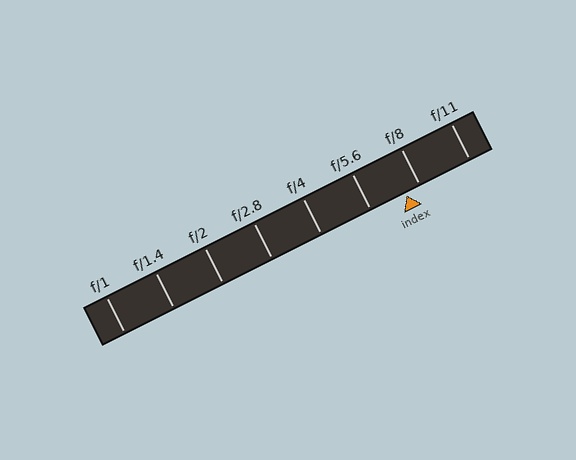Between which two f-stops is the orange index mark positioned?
The index mark is between f/5.6 and f/8.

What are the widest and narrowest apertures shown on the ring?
The widest aperture shown is f/1 and the narrowest is f/11.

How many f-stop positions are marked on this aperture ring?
There are 8 f-stop positions marked.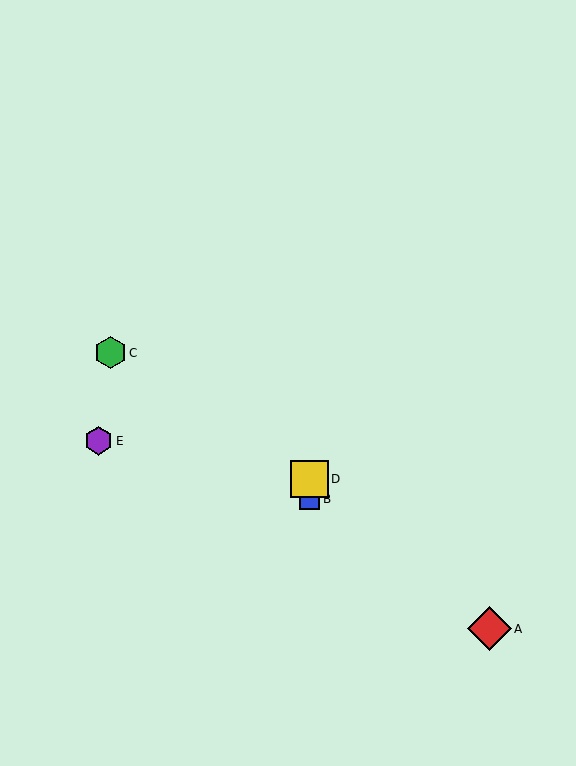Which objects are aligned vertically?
Objects B, D are aligned vertically.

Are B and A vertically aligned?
No, B is at x≈310 and A is at x≈490.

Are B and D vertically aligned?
Yes, both are at x≈310.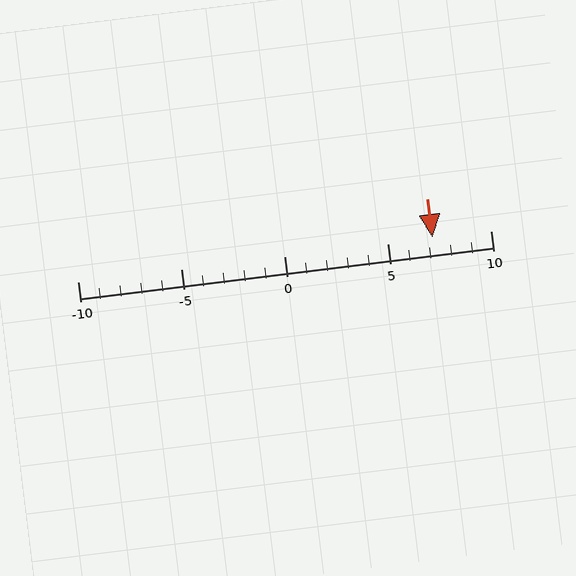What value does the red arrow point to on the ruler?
The red arrow points to approximately 7.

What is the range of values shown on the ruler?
The ruler shows values from -10 to 10.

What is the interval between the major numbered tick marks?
The major tick marks are spaced 5 units apart.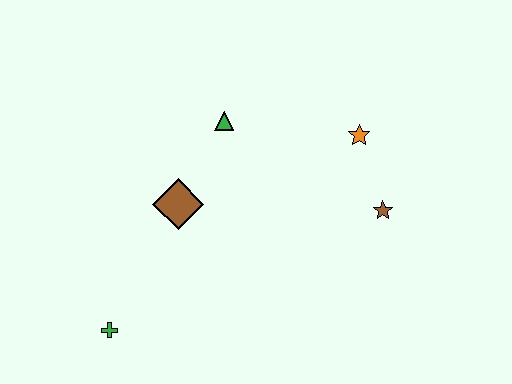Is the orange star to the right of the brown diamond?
Yes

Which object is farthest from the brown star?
The green cross is farthest from the brown star.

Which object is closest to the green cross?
The brown diamond is closest to the green cross.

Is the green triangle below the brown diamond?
No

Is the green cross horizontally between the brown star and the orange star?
No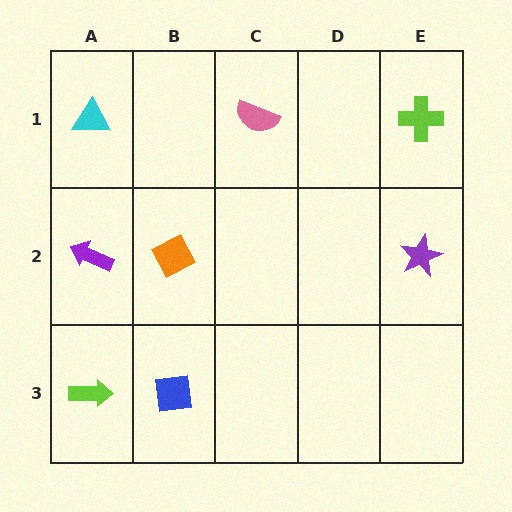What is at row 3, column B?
A blue square.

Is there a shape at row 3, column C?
No, that cell is empty.